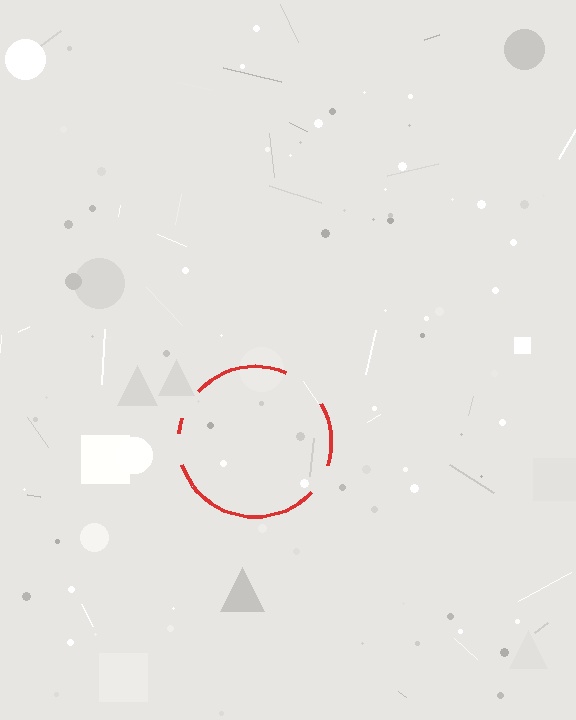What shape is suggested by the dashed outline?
The dashed outline suggests a circle.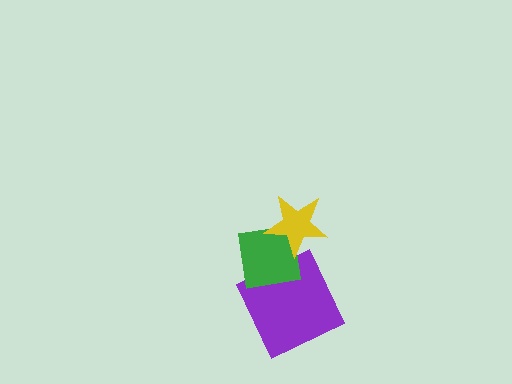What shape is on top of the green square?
The yellow star is on top of the green square.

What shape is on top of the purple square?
The green square is on top of the purple square.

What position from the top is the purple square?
The purple square is 3rd from the top.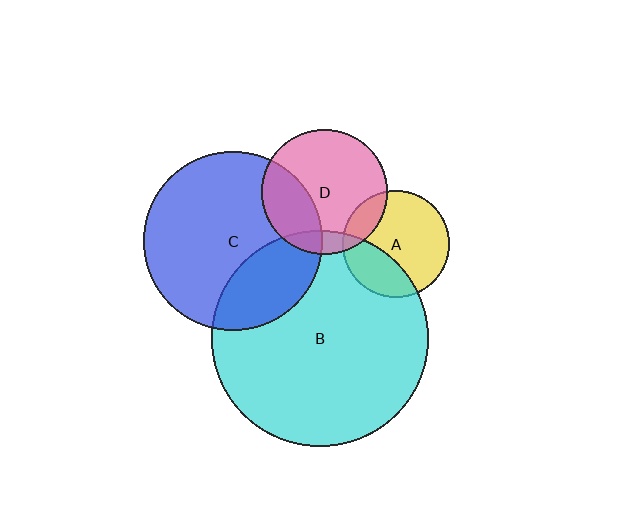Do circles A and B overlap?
Yes.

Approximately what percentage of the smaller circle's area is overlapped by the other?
Approximately 30%.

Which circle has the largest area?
Circle B (cyan).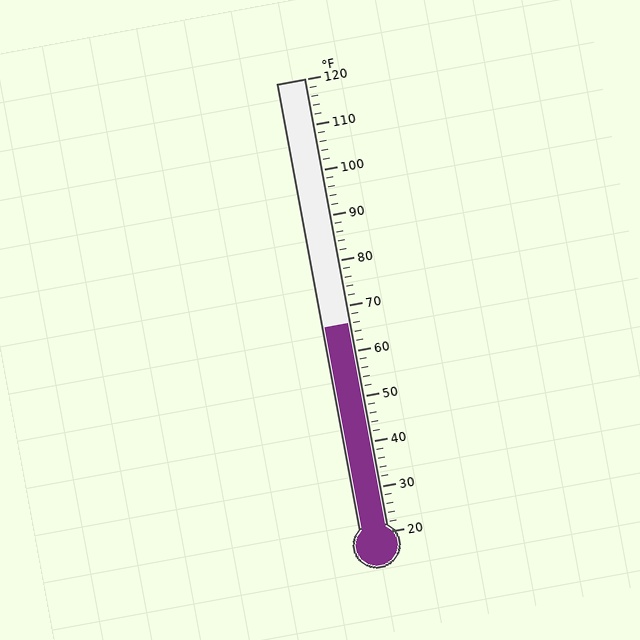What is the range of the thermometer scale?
The thermometer scale ranges from 20°F to 120°F.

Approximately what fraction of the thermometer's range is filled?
The thermometer is filled to approximately 45% of its range.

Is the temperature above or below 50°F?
The temperature is above 50°F.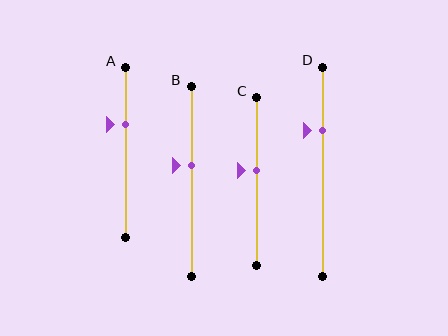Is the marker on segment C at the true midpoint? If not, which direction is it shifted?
No, the marker on segment C is shifted upward by about 7% of the segment length.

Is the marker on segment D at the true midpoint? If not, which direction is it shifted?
No, the marker on segment D is shifted upward by about 19% of the segment length.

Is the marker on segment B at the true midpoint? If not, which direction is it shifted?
No, the marker on segment B is shifted upward by about 9% of the segment length.